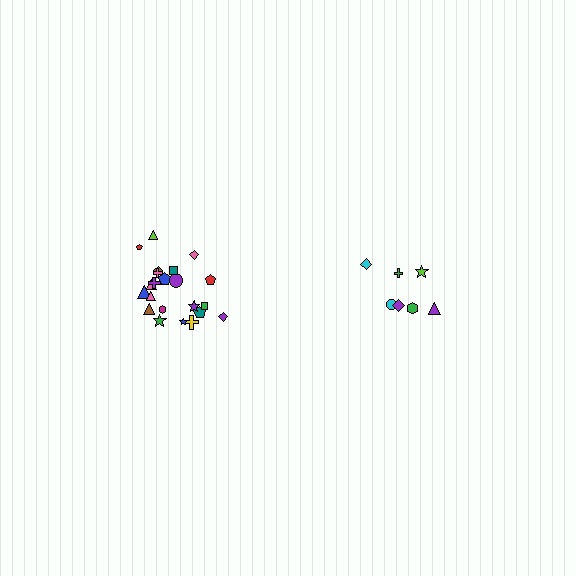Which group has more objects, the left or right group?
The left group.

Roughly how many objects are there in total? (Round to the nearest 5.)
Roughly 30 objects in total.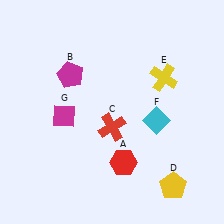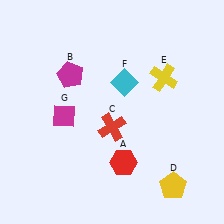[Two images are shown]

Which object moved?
The cyan diamond (F) moved up.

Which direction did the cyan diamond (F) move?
The cyan diamond (F) moved up.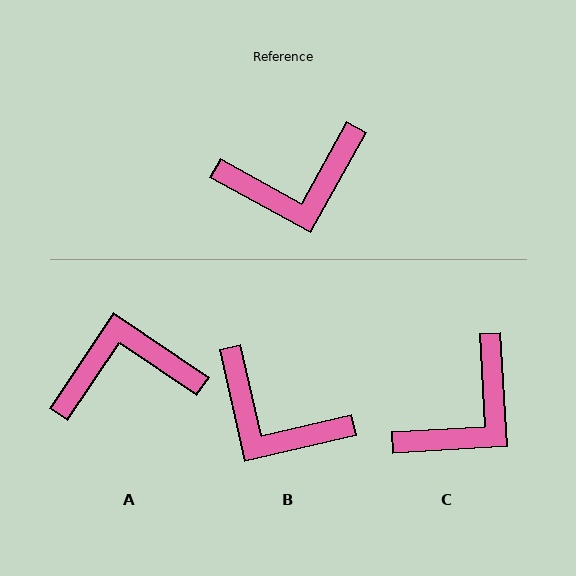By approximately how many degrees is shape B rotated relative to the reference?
Approximately 48 degrees clockwise.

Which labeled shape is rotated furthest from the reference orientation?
A, about 175 degrees away.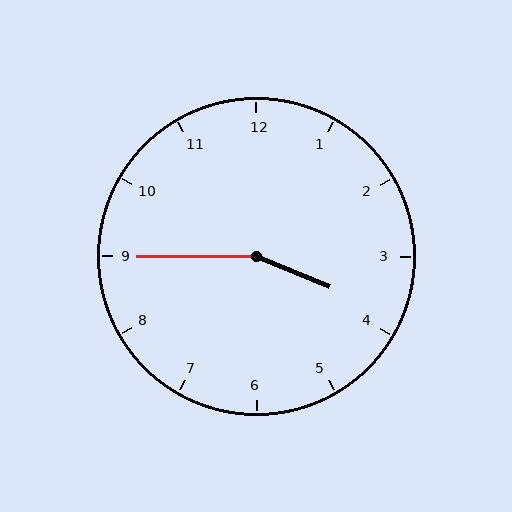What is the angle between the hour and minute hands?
Approximately 158 degrees.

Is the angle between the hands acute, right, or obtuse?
It is obtuse.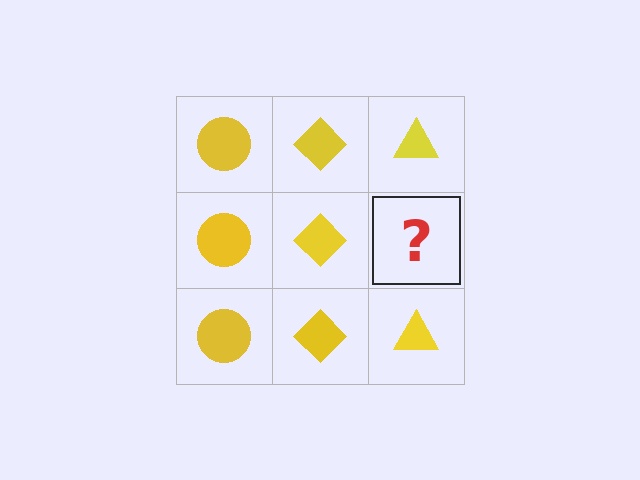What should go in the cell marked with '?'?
The missing cell should contain a yellow triangle.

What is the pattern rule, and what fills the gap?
The rule is that each column has a consistent shape. The gap should be filled with a yellow triangle.